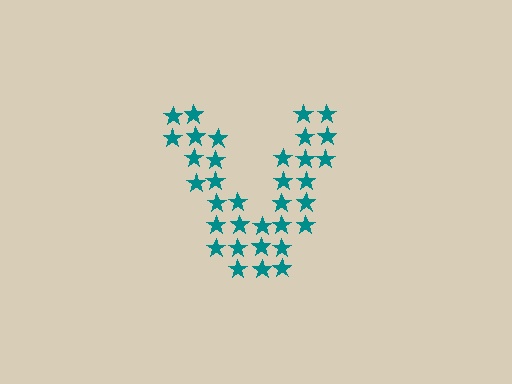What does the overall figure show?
The overall figure shows the letter V.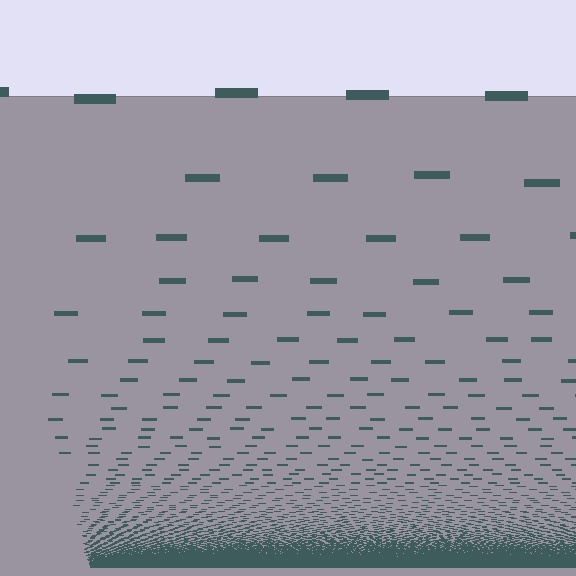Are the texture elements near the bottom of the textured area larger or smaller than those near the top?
Smaller. The gradient is inverted — elements near the bottom are smaller and denser.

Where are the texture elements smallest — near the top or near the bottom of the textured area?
Near the bottom.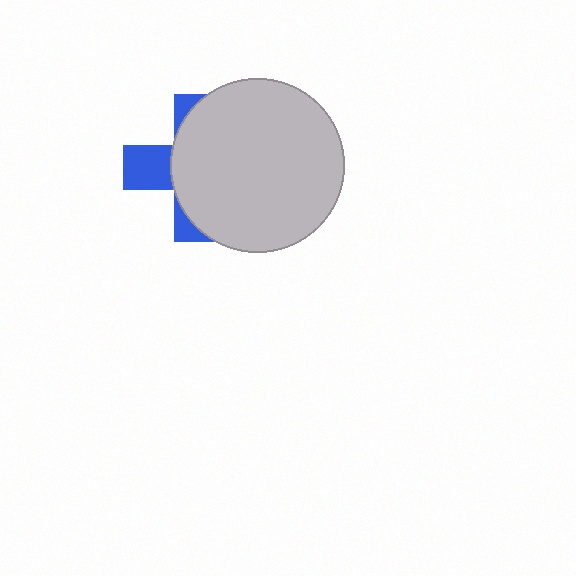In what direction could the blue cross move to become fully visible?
The blue cross could move left. That would shift it out from behind the light gray circle entirely.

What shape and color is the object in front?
The object in front is a light gray circle.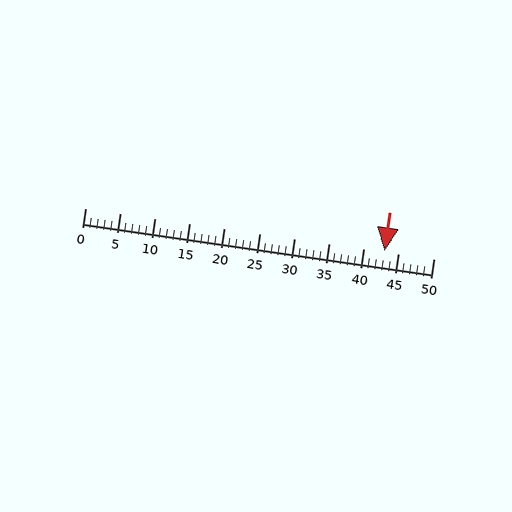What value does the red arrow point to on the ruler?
The red arrow points to approximately 43.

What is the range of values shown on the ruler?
The ruler shows values from 0 to 50.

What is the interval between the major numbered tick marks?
The major tick marks are spaced 5 units apart.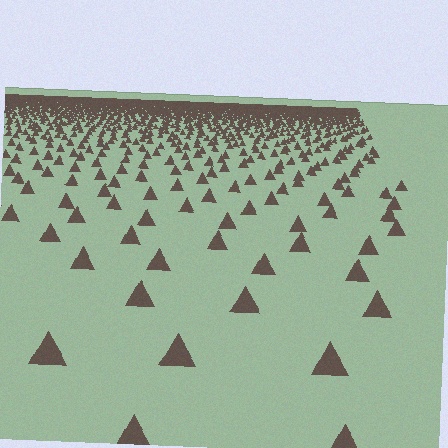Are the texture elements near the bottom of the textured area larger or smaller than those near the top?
Larger. Near the bottom, elements are closer to the viewer and appear at a bigger on-screen size.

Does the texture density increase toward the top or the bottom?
Density increases toward the top.